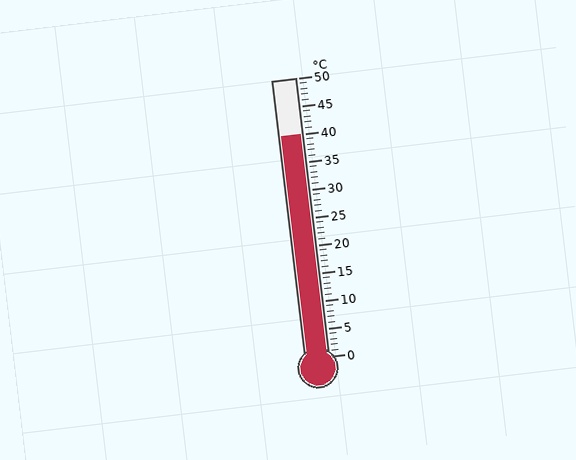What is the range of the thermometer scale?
The thermometer scale ranges from 0°C to 50°C.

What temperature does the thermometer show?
The thermometer shows approximately 40°C.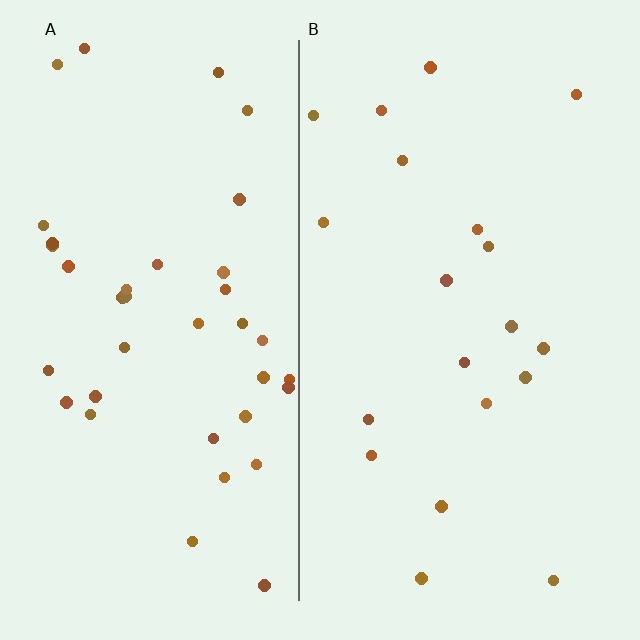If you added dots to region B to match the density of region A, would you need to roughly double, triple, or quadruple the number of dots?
Approximately double.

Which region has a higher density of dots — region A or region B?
A (the left).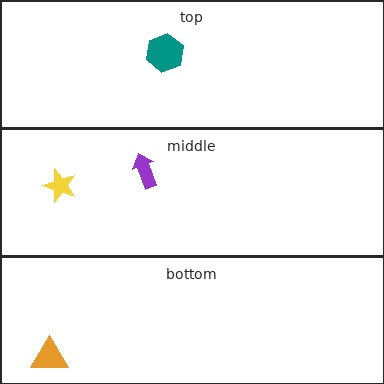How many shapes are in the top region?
1.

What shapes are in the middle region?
The purple arrow, the yellow star.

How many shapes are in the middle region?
2.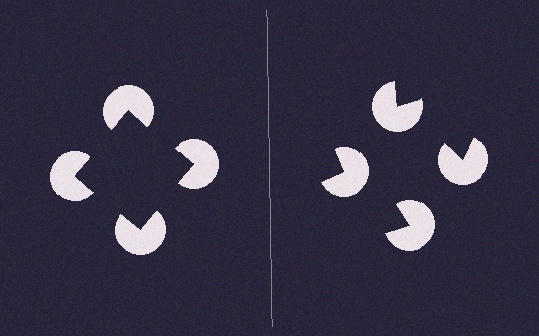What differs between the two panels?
The pac-man discs are positioned identically on both sides; only the wedge orientations differ. On the left they align to a square; on the right they are misaligned.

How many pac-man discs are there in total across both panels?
8 — 4 on each side.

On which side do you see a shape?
An illusory square appears on the left side. On the right side the wedge cuts are rotated, so no coherent shape forms.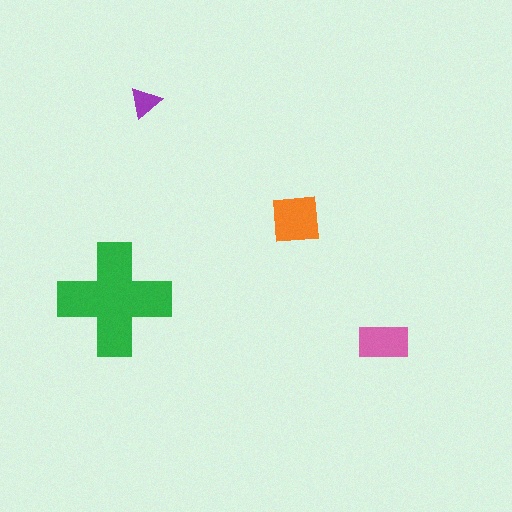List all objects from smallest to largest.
The purple triangle, the pink rectangle, the orange square, the green cross.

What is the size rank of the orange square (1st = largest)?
2nd.